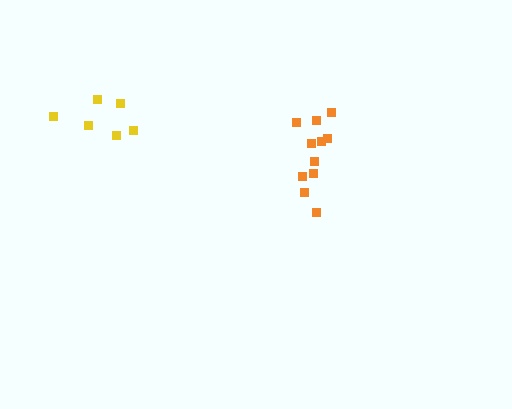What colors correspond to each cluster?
The clusters are colored: orange, yellow.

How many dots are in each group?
Group 1: 11 dots, Group 2: 6 dots (17 total).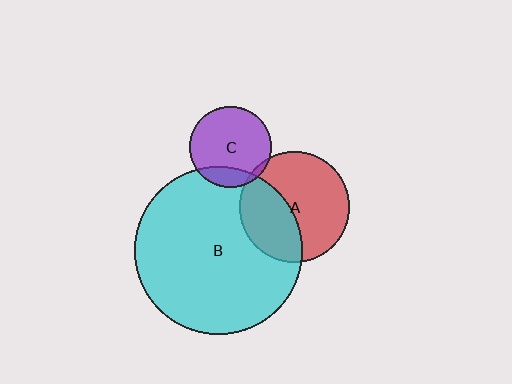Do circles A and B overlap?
Yes.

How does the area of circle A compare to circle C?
Approximately 1.8 times.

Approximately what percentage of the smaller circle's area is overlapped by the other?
Approximately 40%.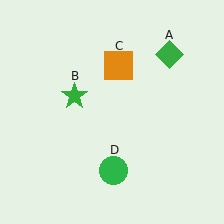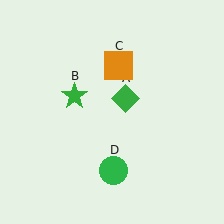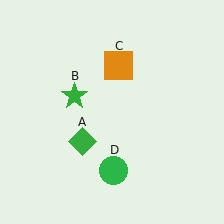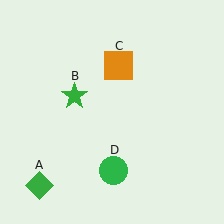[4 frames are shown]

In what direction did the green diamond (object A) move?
The green diamond (object A) moved down and to the left.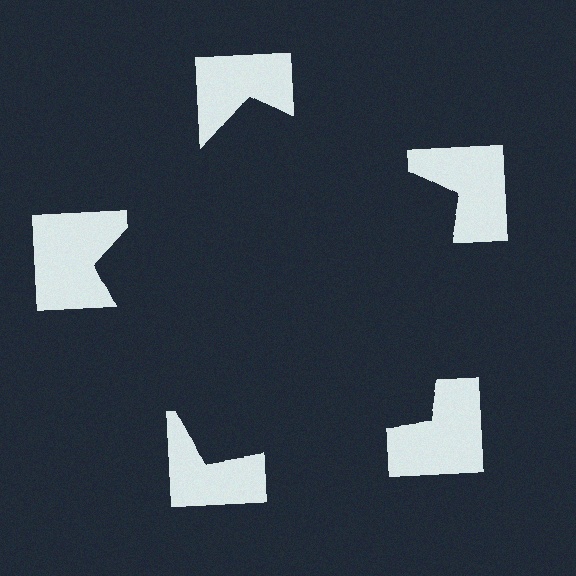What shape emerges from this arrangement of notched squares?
An illusory pentagon — its edges are inferred from the aligned wedge cuts in the notched squares, not physically drawn.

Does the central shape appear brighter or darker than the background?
It typically appears slightly darker than the background, even though no actual brightness change is drawn.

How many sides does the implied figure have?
5 sides.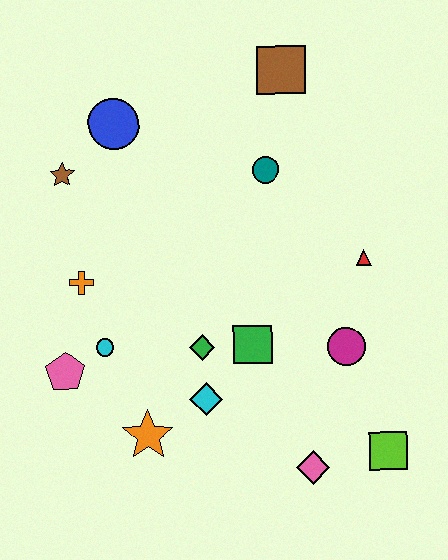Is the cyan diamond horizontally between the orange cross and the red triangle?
Yes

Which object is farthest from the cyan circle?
The brown square is farthest from the cyan circle.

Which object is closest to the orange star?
The cyan diamond is closest to the orange star.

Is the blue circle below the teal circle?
No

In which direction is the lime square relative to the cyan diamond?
The lime square is to the right of the cyan diamond.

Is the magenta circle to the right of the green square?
Yes